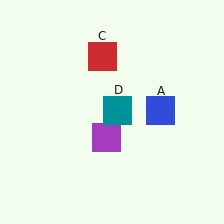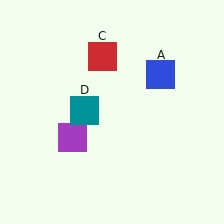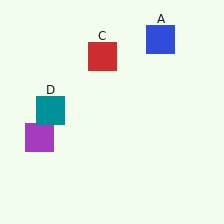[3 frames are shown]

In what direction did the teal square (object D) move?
The teal square (object D) moved left.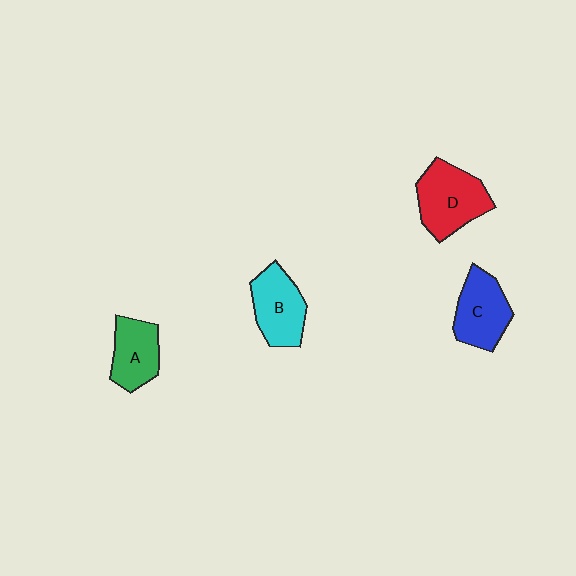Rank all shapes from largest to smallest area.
From largest to smallest: D (red), C (blue), B (cyan), A (green).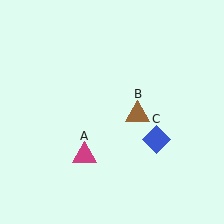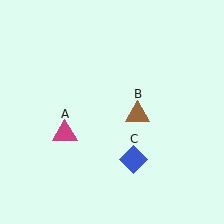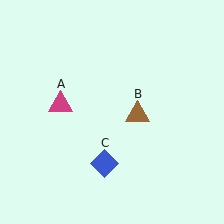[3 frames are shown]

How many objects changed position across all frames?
2 objects changed position: magenta triangle (object A), blue diamond (object C).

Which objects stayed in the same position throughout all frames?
Brown triangle (object B) remained stationary.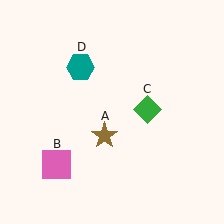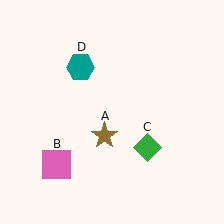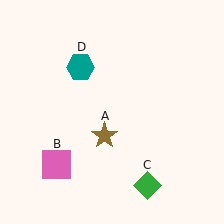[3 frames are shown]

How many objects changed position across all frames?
1 object changed position: green diamond (object C).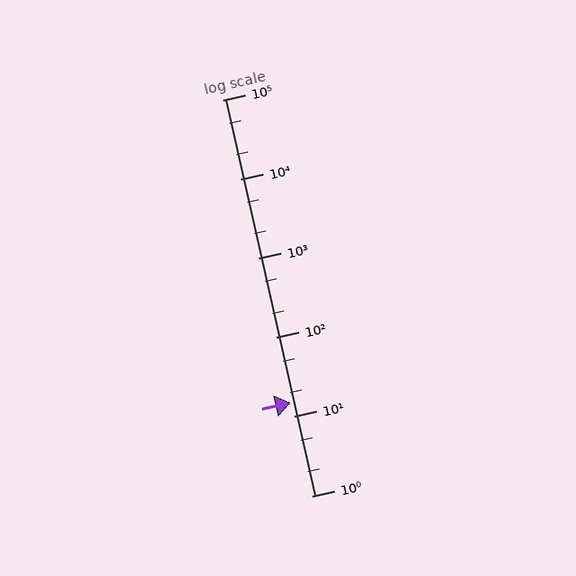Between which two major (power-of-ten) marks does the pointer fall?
The pointer is between 10 and 100.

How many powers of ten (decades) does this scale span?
The scale spans 5 decades, from 1 to 100000.